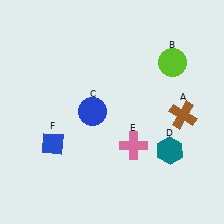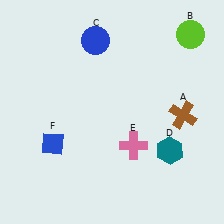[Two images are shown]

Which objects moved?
The objects that moved are: the lime circle (B), the blue circle (C).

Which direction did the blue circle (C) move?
The blue circle (C) moved up.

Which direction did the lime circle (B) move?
The lime circle (B) moved up.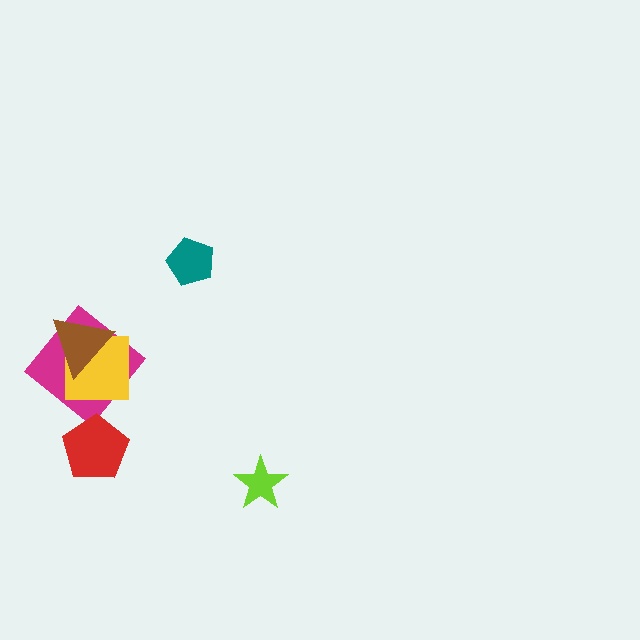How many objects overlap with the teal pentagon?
0 objects overlap with the teal pentagon.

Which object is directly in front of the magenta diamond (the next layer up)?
The yellow square is directly in front of the magenta diamond.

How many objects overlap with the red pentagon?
0 objects overlap with the red pentagon.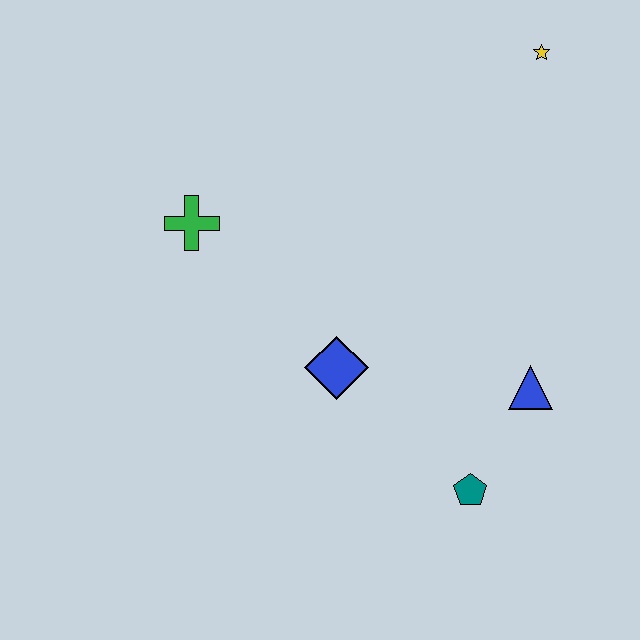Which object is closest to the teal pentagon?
The blue triangle is closest to the teal pentagon.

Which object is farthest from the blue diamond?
The yellow star is farthest from the blue diamond.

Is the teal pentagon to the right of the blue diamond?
Yes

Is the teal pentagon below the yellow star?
Yes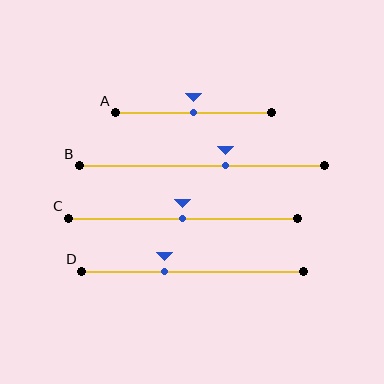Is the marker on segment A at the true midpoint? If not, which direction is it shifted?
Yes, the marker on segment A is at the true midpoint.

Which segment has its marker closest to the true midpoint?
Segment A has its marker closest to the true midpoint.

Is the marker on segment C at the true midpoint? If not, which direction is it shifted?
Yes, the marker on segment C is at the true midpoint.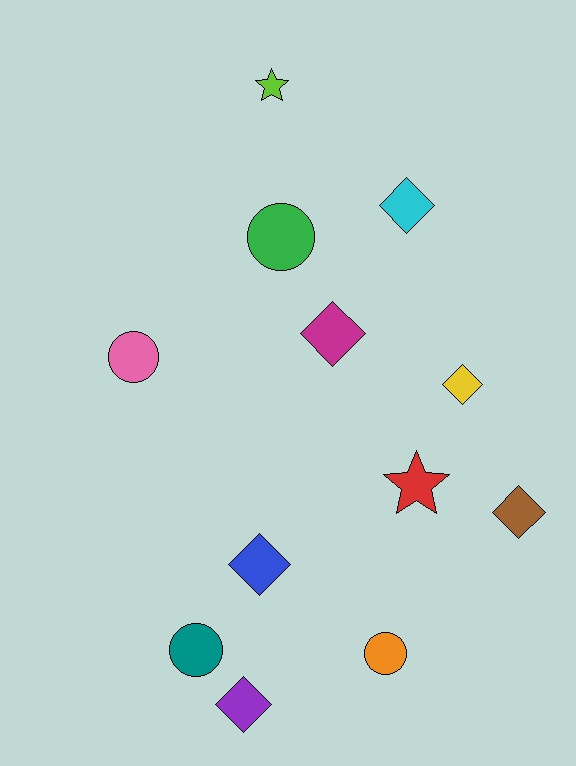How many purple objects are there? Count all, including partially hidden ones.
There is 1 purple object.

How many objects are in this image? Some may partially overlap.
There are 12 objects.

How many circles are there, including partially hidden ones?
There are 4 circles.